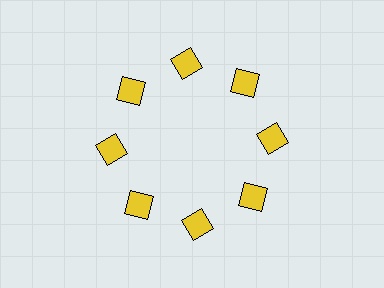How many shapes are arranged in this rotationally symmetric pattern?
There are 8 shapes, arranged in 8 groups of 1.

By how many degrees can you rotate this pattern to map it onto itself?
The pattern maps onto itself every 45 degrees of rotation.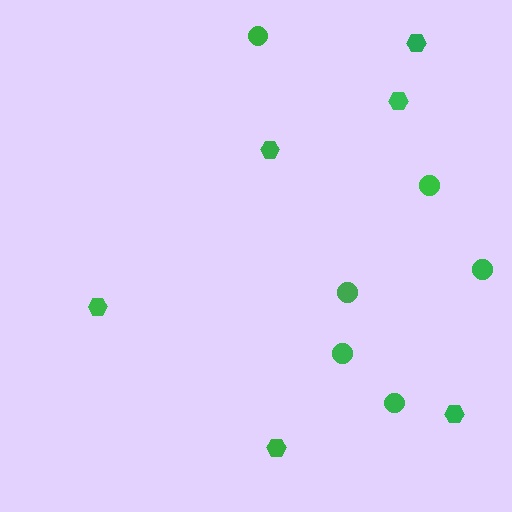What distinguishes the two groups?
There are 2 groups: one group of hexagons (6) and one group of circles (6).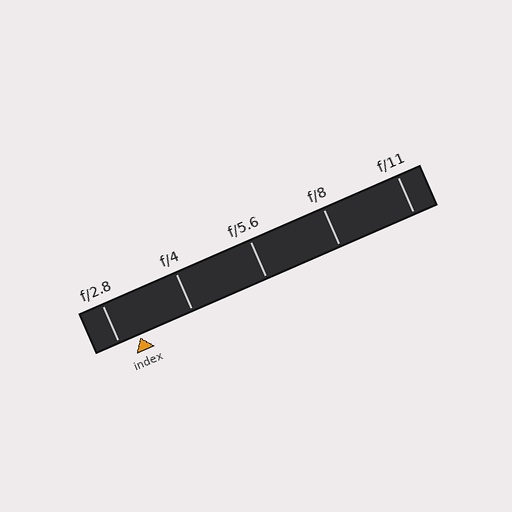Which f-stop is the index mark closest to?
The index mark is closest to f/2.8.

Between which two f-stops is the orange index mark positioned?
The index mark is between f/2.8 and f/4.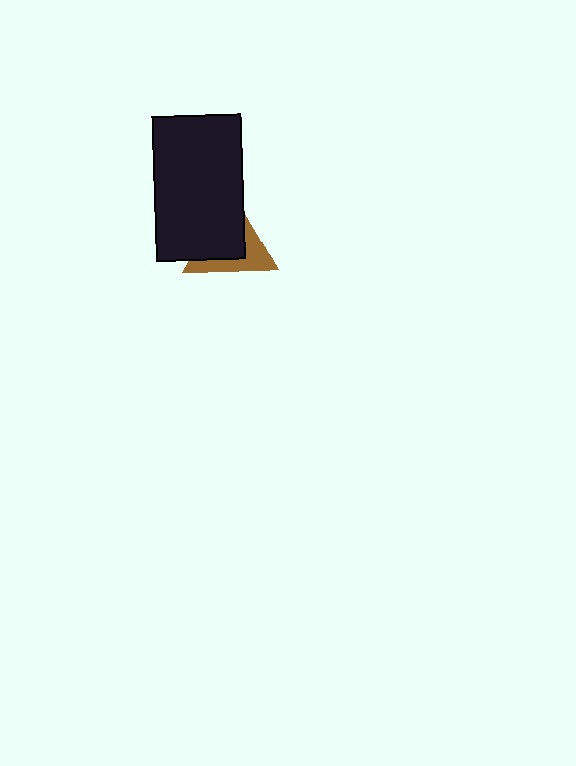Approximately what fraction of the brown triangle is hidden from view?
Roughly 58% of the brown triangle is hidden behind the black rectangle.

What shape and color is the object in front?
The object in front is a black rectangle.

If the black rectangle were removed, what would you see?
You would see the complete brown triangle.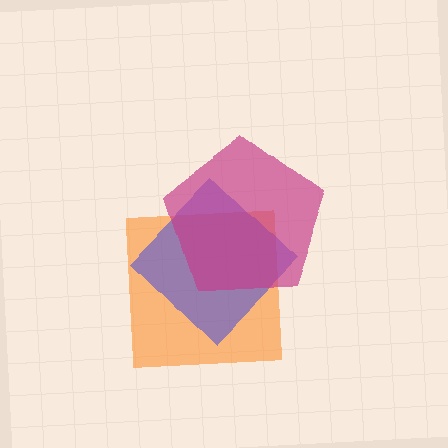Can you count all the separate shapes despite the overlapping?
Yes, there are 3 separate shapes.